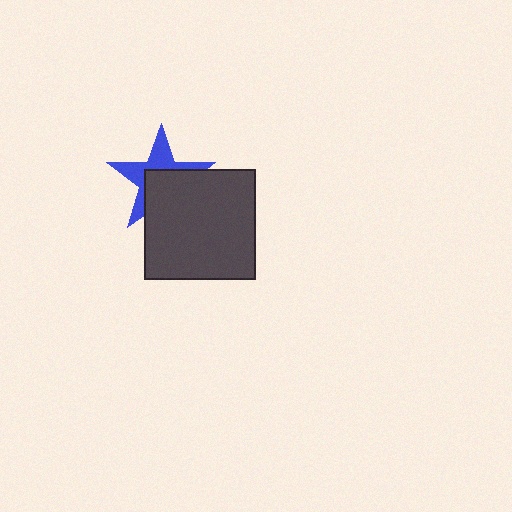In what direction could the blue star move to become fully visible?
The blue star could move toward the upper-left. That would shift it out from behind the dark gray rectangle entirely.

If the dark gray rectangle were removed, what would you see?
You would see the complete blue star.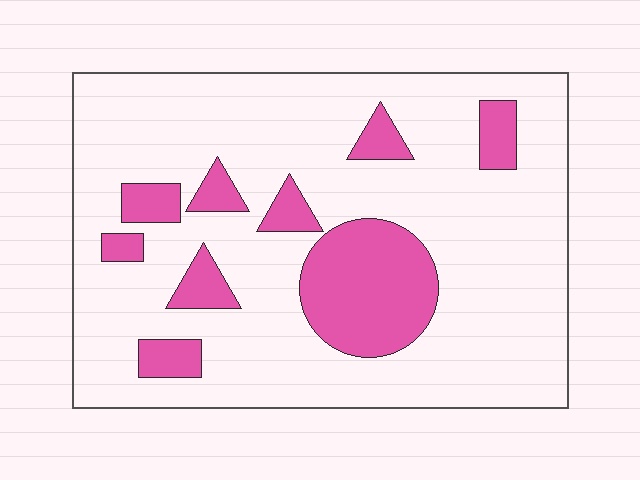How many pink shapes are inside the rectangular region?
9.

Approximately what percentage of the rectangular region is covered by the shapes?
Approximately 20%.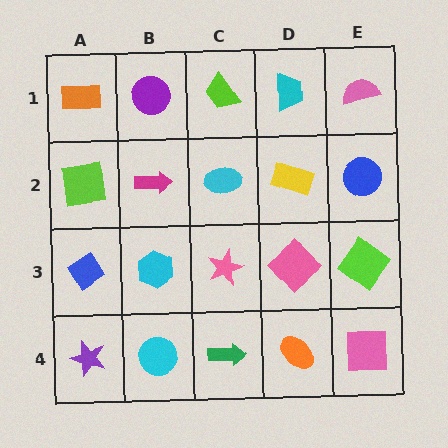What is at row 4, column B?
A cyan circle.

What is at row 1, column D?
A cyan trapezoid.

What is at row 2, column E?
A blue circle.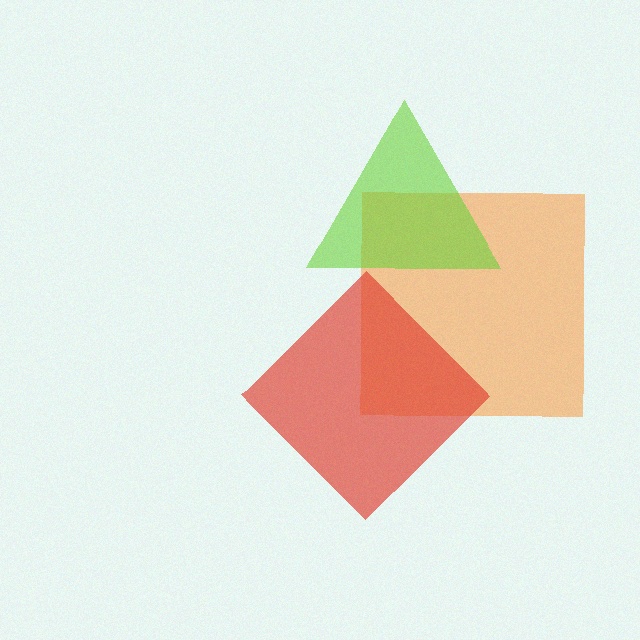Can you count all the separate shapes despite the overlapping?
Yes, there are 3 separate shapes.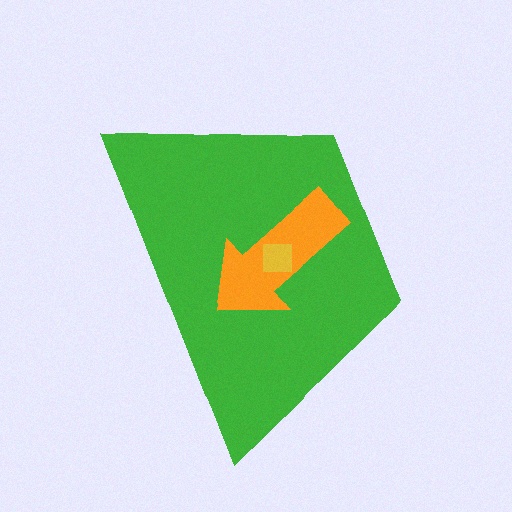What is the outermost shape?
The green trapezoid.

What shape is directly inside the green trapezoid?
The orange arrow.